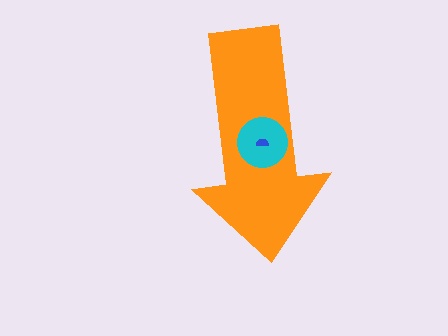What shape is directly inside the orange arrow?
The cyan circle.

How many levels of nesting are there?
3.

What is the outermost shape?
The orange arrow.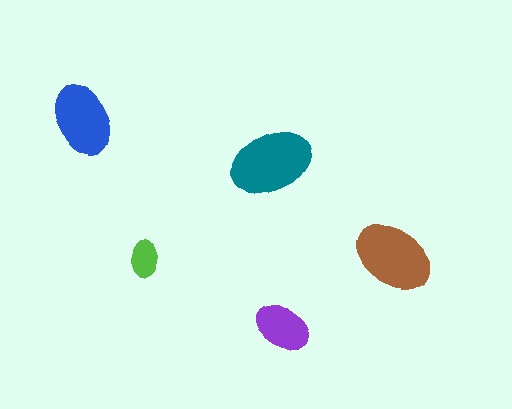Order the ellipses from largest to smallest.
the teal one, the brown one, the blue one, the purple one, the lime one.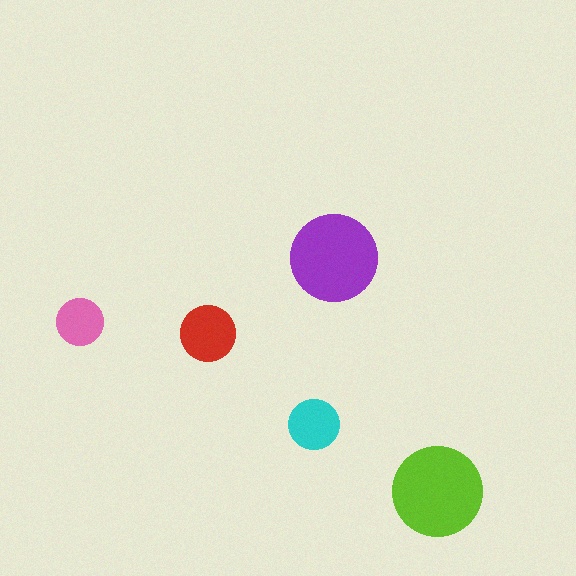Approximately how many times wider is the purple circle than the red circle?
About 1.5 times wider.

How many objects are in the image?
There are 5 objects in the image.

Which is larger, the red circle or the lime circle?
The lime one.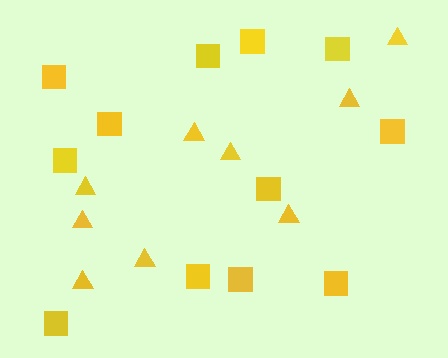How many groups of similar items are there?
There are 2 groups: one group of squares (12) and one group of triangles (9).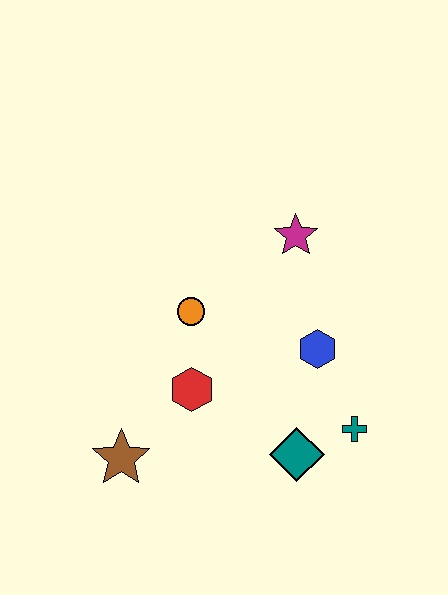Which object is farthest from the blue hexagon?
The brown star is farthest from the blue hexagon.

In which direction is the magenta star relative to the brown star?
The magenta star is above the brown star.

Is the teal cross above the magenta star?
No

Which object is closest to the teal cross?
The teal diamond is closest to the teal cross.